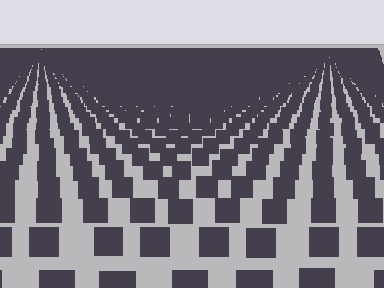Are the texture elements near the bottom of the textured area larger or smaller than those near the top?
Larger. Near the bottom, elements are closer to the viewer and appear at a bigger on-screen size.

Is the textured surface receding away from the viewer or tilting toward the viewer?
The surface is receding away from the viewer. Texture elements get smaller and denser toward the top.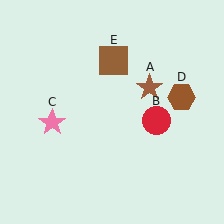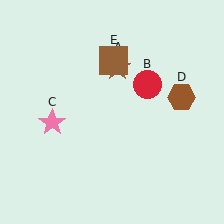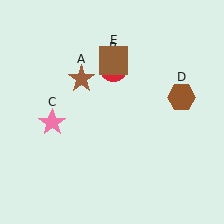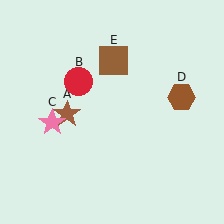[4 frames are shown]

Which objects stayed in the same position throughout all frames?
Pink star (object C) and brown hexagon (object D) and brown square (object E) remained stationary.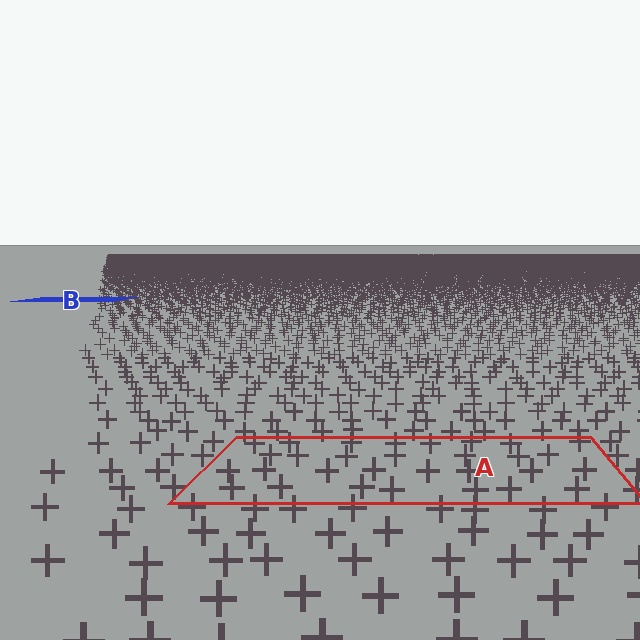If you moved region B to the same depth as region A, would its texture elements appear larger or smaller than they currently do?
They would appear larger. At a closer depth, the same texture elements are projected at a bigger on-screen size.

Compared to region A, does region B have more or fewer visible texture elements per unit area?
Region B has more texture elements per unit area — they are packed more densely because it is farther away.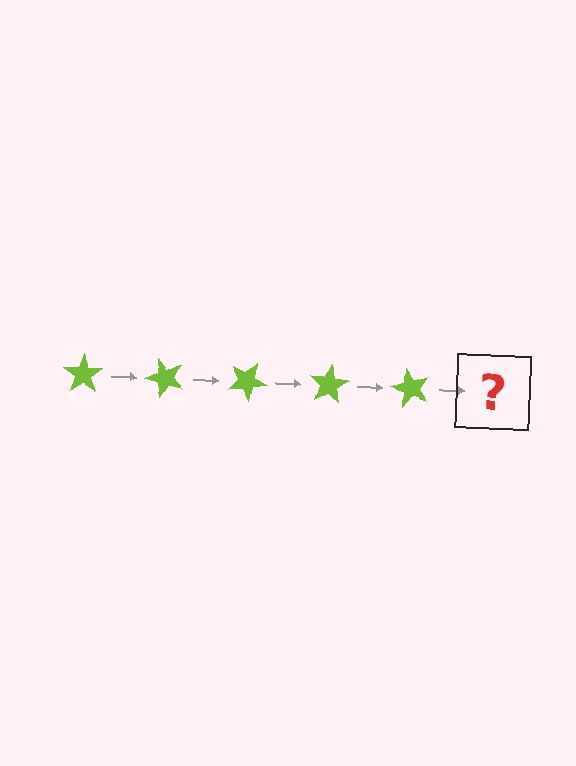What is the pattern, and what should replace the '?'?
The pattern is that the star rotates 50 degrees each step. The '?' should be a lime star rotated 250 degrees.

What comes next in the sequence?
The next element should be a lime star rotated 250 degrees.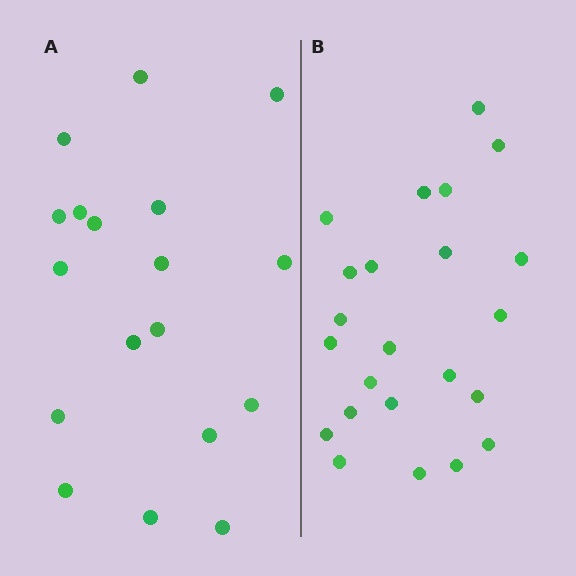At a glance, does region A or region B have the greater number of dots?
Region B (the right region) has more dots.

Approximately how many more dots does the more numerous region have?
Region B has about 5 more dots than region A.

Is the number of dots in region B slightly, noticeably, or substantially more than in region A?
Region B has noticeably more, but not dramatically so. The ratio is roughly 1.3 to 1.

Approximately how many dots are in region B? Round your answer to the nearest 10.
About 20 dots. (The exact count is 23, which rounds to 20.)